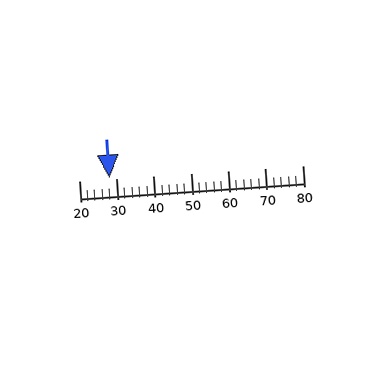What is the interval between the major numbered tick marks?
The major tick marks are spaced 10 units apart.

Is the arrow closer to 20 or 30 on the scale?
The arrow is closer to 30.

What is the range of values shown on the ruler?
The ruler shows values from 20 to 80.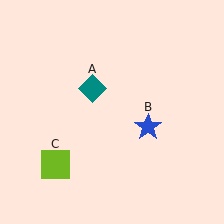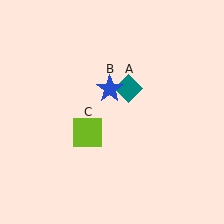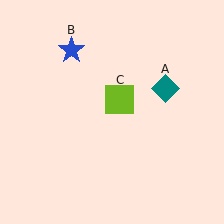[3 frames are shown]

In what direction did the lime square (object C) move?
The lime square (object C) moved up and to the right.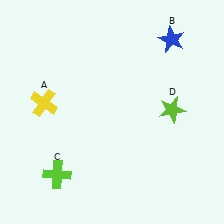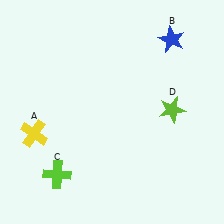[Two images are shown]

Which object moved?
The yellow cross (A) moved down.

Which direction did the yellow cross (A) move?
The yellow cross (A) moved down.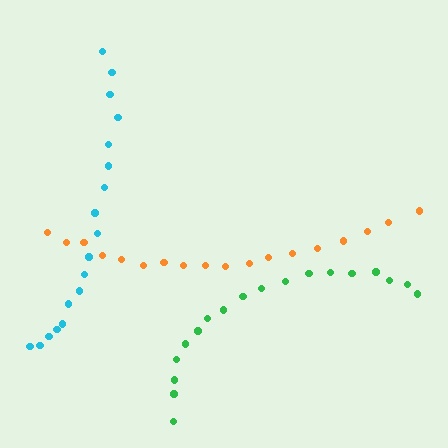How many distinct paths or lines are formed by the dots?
There are 3 distinct paths.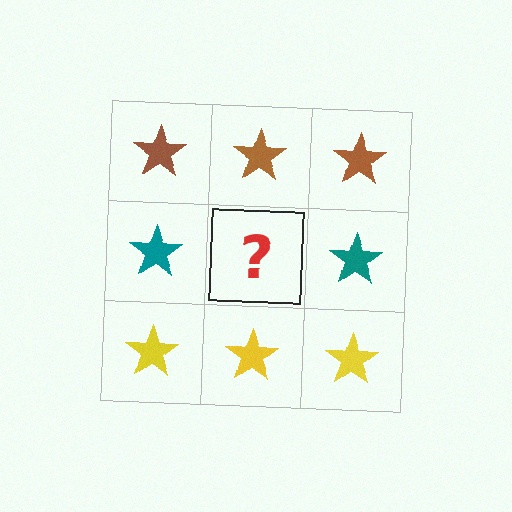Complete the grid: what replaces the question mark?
The question mark should be replaced with a teal star.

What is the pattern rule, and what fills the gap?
The rule is that each row has a consistent color. The gap should be filled with a teal star.